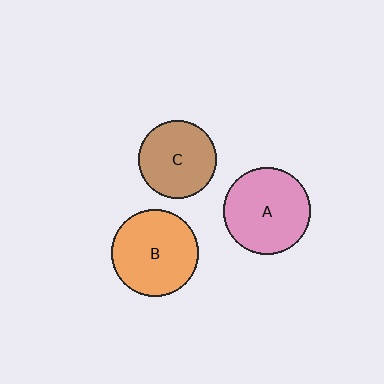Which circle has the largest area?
Circle B (orange).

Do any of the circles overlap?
No, none of the circles overlap.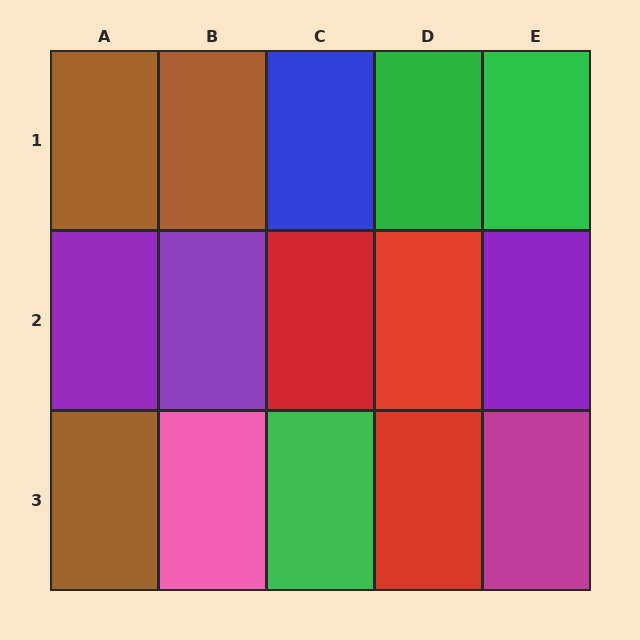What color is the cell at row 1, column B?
Brown.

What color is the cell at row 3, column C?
Green.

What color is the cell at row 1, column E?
Green.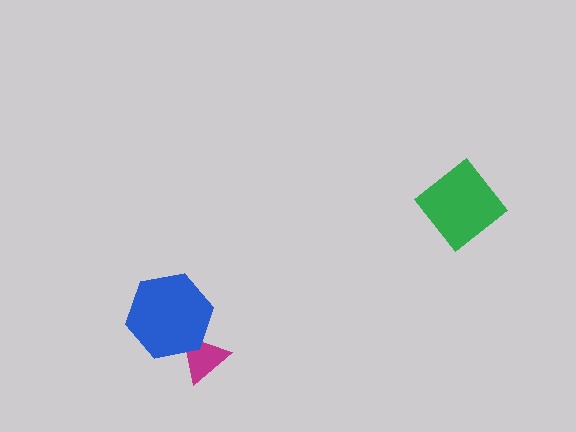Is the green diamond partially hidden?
No, no other shape covers it.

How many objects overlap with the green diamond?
0 objects overlap with the green diamond.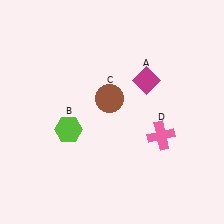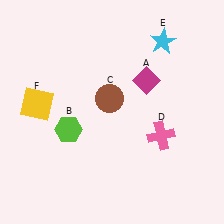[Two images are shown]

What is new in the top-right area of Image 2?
A cyan star (E) was added in the top-right area of Image 2.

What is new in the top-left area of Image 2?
A yellow square (F) was added in the top-left area of Image 2.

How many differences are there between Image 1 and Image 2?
There are 2 differences between the two images.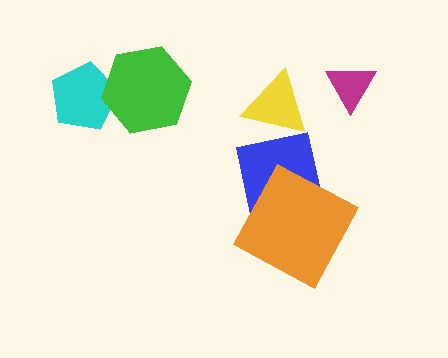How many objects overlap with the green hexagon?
1 object overlaps with the green hexagon.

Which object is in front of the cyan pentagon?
The green hexagon is in front of the cyan pentagon.